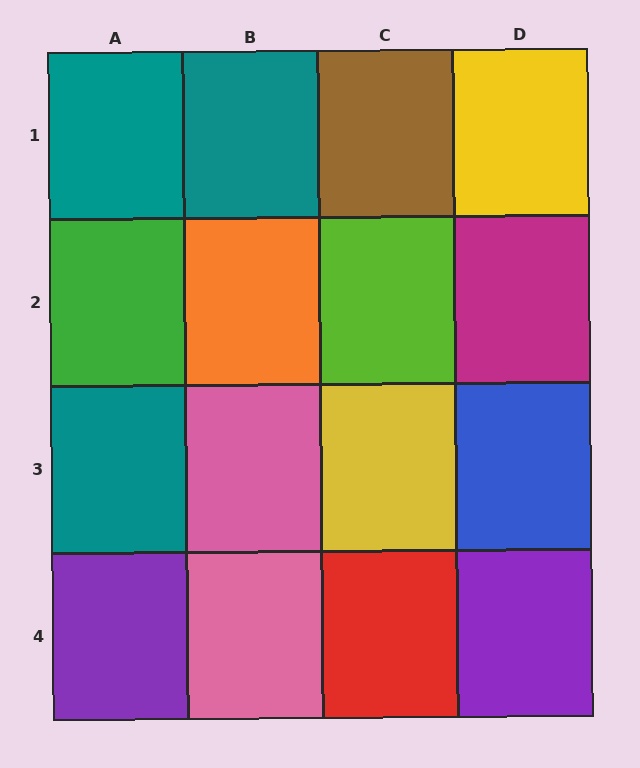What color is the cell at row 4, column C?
Red.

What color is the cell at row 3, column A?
Teal.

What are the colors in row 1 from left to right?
Teal, teal, brown, yellow.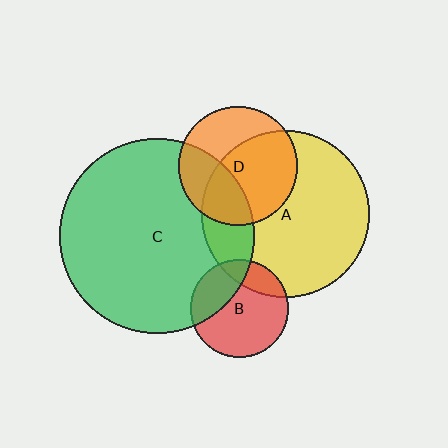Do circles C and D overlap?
Yes.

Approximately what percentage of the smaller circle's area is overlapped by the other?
Approximately 35%.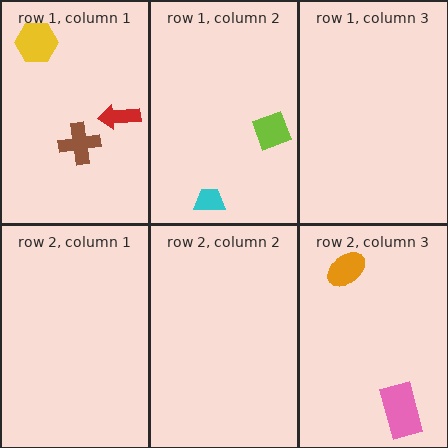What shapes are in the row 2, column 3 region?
The pink rectangle, the orange ellipse.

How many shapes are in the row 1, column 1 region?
3.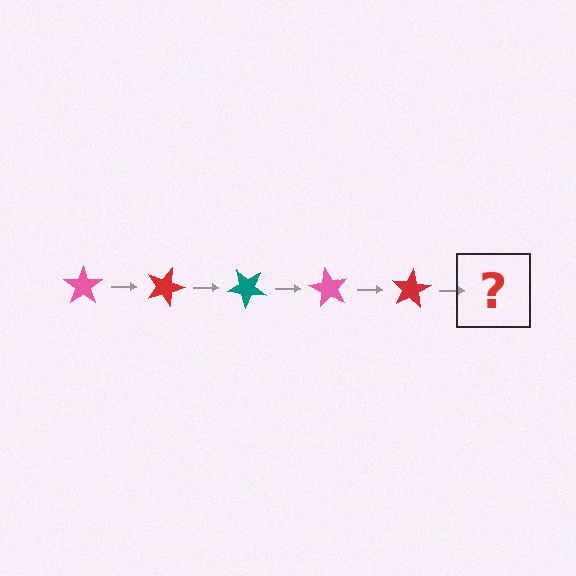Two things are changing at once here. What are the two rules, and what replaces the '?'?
The two rules are that it rotates 20 degrees each step and the color cycles through pink, red, and teal. The '?' should be a teal star, rotated 100 degrees from the start.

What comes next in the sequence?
The next element should be a teal star, rotated 100 degrees from the start.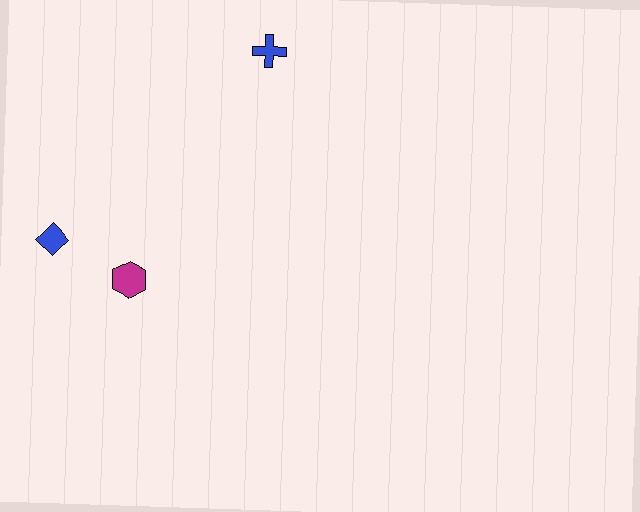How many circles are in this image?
There are no circles.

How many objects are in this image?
There are 3 objects.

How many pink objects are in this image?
There are no pink objects.